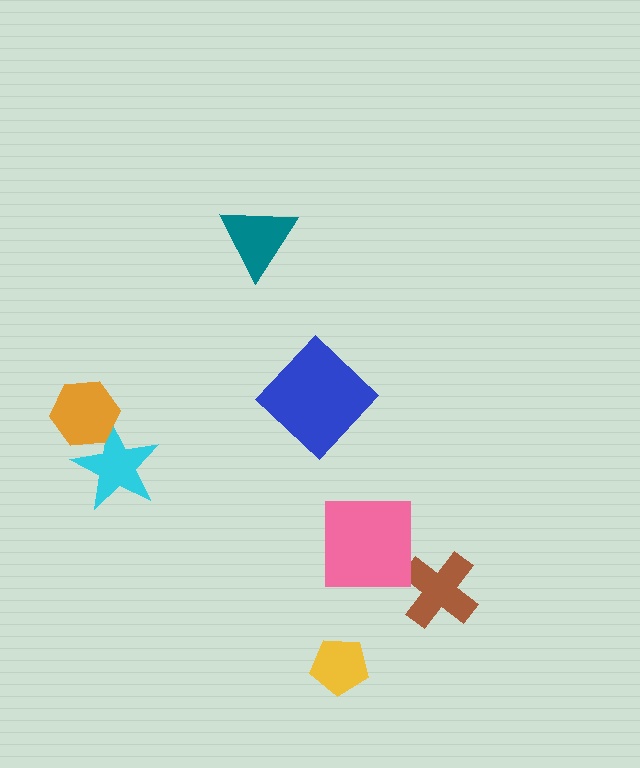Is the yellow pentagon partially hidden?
No, no other shape covers it.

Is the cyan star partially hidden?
Yes, it is partially covered by another shape.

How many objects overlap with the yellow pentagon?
0 objects overlap with the yellow pentagon.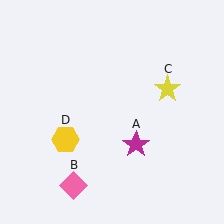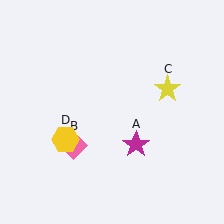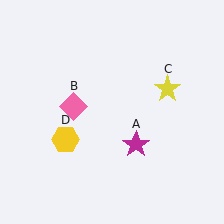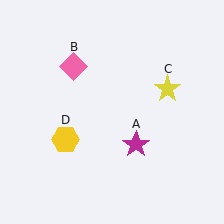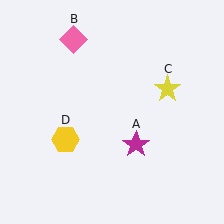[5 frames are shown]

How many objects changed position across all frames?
1 object changed position: pink diamond (object B).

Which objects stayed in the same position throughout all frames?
Magenta star (object A) and yellow star (object C) and yellow hexagon (object D) remained stationary.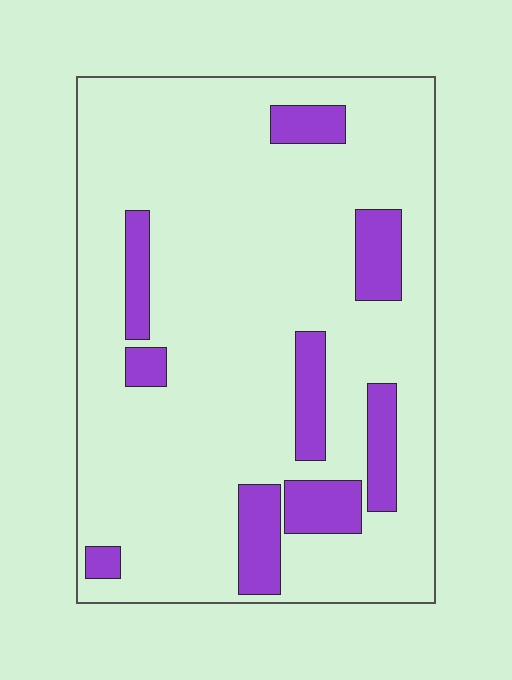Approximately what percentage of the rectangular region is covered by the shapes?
Approximately 15%.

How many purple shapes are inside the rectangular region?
9.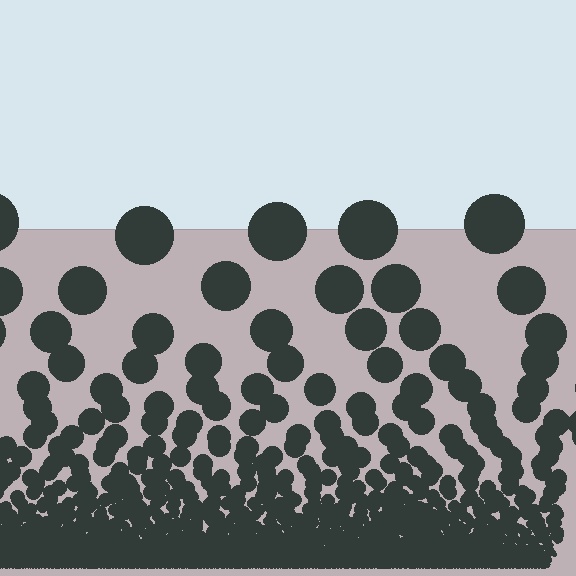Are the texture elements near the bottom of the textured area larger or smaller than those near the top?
Smaller. The gradient is inverted — elements near the bottom are smaller and denser.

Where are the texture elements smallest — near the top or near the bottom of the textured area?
Near the bottom.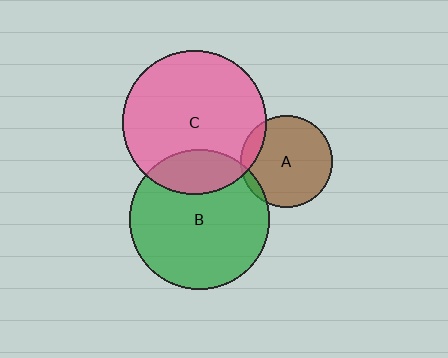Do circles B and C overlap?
Yes.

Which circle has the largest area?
Circle C (pink).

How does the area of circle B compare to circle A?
Approximately 2.3 times.